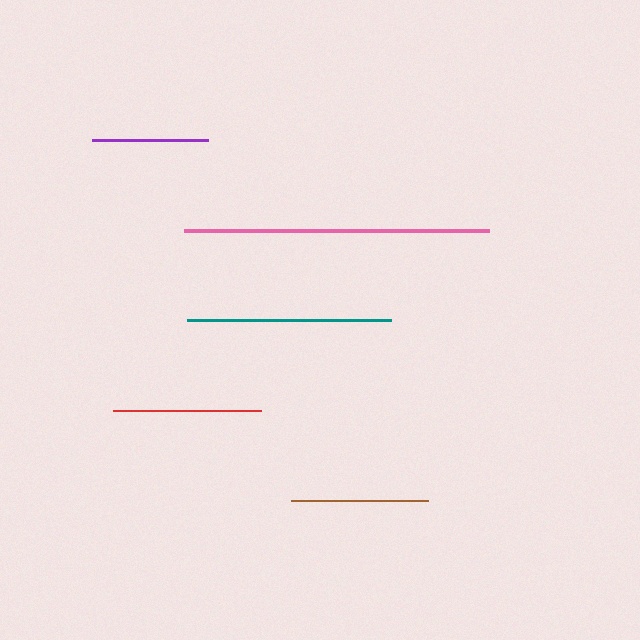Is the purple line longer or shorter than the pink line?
The pink line is longer than the purple line.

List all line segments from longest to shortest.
From longest to shortest: pink, teal, red, brown, purple.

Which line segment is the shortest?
The purple line is the shortest at approximately 116 pixels.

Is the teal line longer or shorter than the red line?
The teal line is longer than the red line.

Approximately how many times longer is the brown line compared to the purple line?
The brown line is approximately 1.2 times the length of the purple line.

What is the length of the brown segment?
The brown segment is approximately 137 pixels long.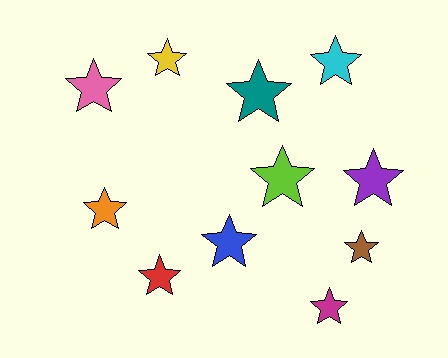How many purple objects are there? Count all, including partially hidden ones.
There is 1 purple object.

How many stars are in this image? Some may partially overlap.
There are 11 stars.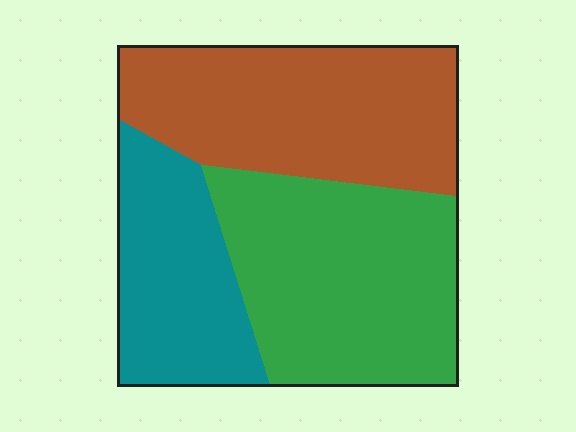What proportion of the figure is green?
Green takes up about two fifths (2/5) of the figure.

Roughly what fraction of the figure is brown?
Brown takes up about three eighths (3/8) of the figure.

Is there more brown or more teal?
Brown.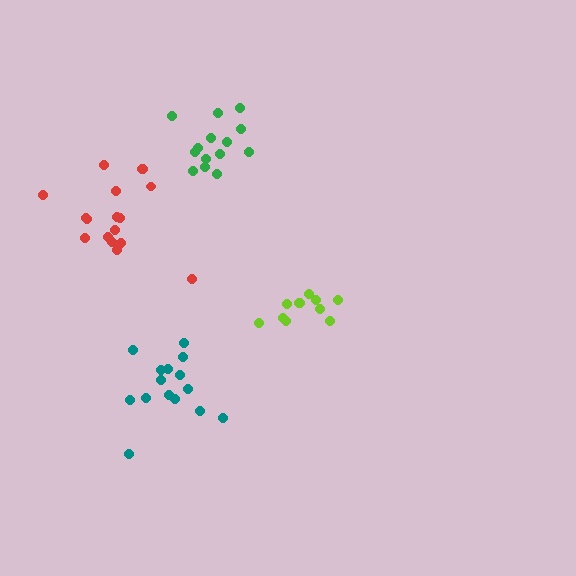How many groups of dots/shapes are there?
There are 4 groups.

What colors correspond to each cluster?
The clusters are colored: lime, green, teal, red.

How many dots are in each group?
Group 1: 11 dots, Group 2: 14 dots, Group 3: 15 dots, Group 4: 17 dots (57 total).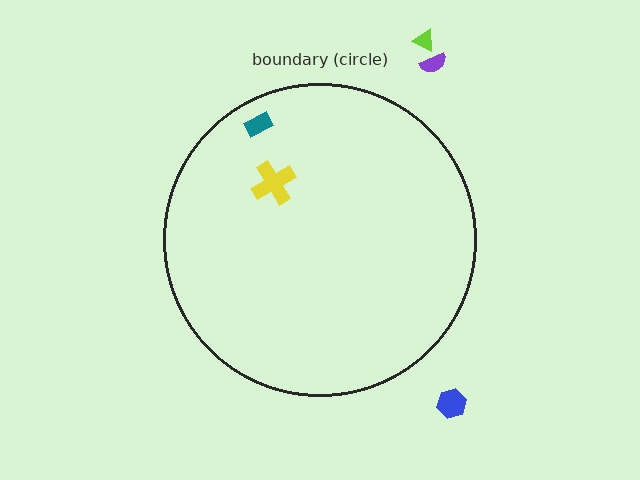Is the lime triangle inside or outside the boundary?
Outside.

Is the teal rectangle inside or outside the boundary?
Inside.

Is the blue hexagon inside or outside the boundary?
Outside.